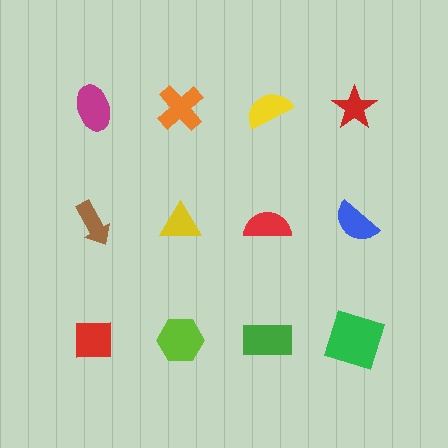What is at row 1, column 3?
A yellow semicircle.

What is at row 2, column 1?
A brown arrow.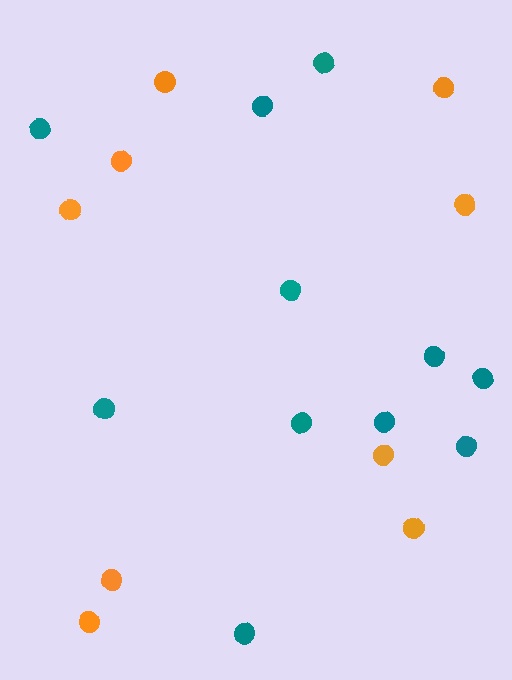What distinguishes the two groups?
There are 2 groups: one group of teal circles (11) and one group of orange circles (9).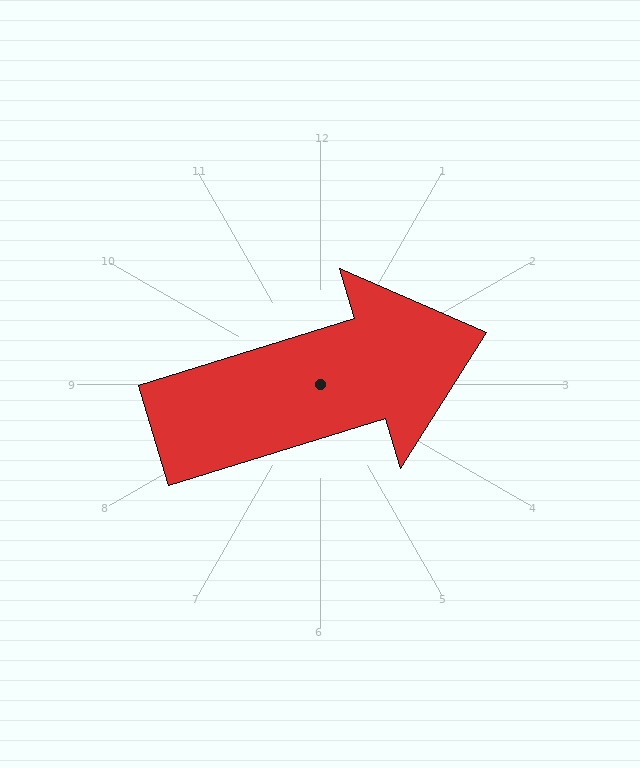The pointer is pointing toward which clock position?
Roughly 2 o'clock.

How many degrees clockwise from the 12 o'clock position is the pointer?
Approximately 73 degrees.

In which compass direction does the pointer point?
East.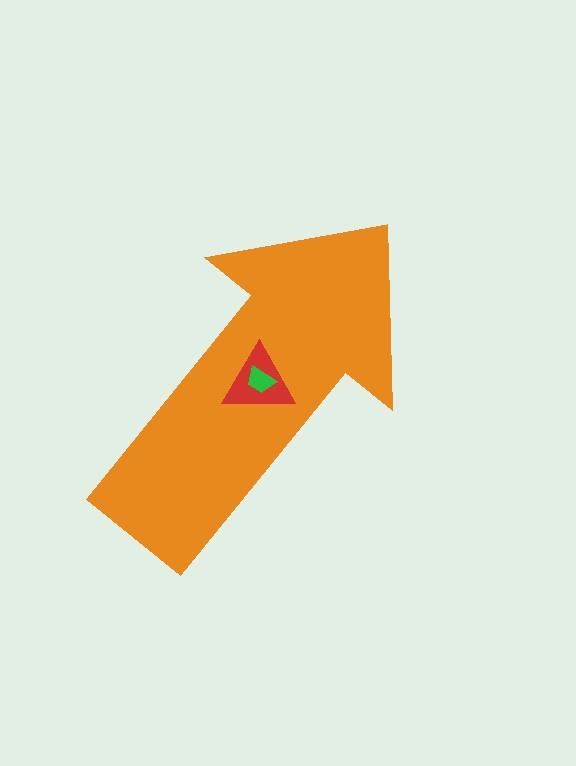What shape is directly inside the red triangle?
The green trapezoid.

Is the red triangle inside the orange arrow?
Yes.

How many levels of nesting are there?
3.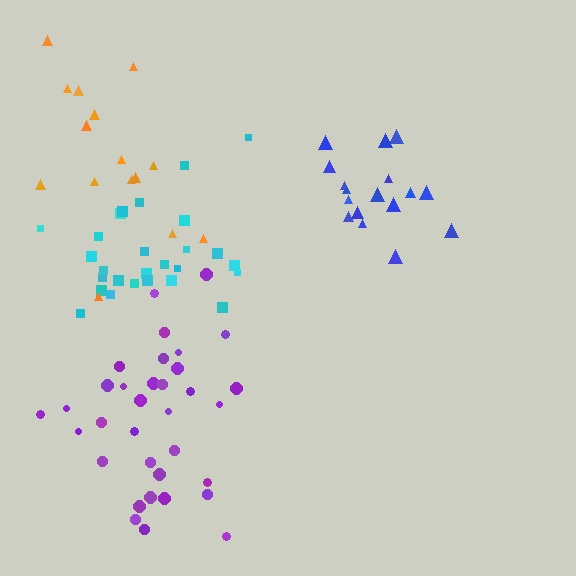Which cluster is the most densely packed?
Blue.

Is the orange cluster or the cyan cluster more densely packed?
Cyan.